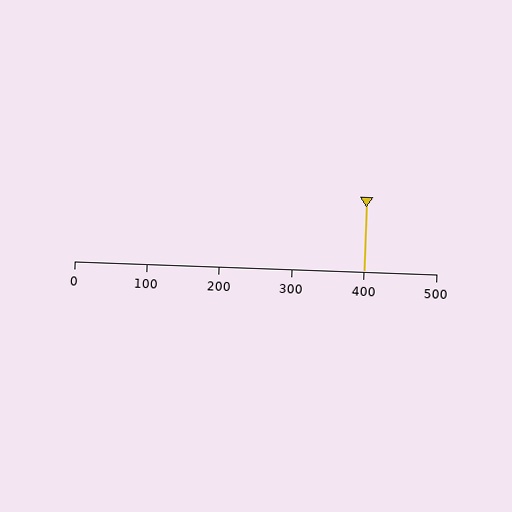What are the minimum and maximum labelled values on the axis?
The axis runs from 0 to 500.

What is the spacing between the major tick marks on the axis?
The major ticks are spaced 100 apart.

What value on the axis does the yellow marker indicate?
The marker indicates approximately 400.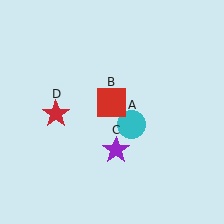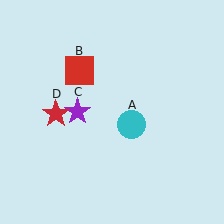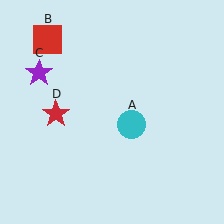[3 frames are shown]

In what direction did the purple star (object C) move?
The purple star (object C) moved up and to the left.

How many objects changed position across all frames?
2 objects changed position: red square (object B), purple star (object C).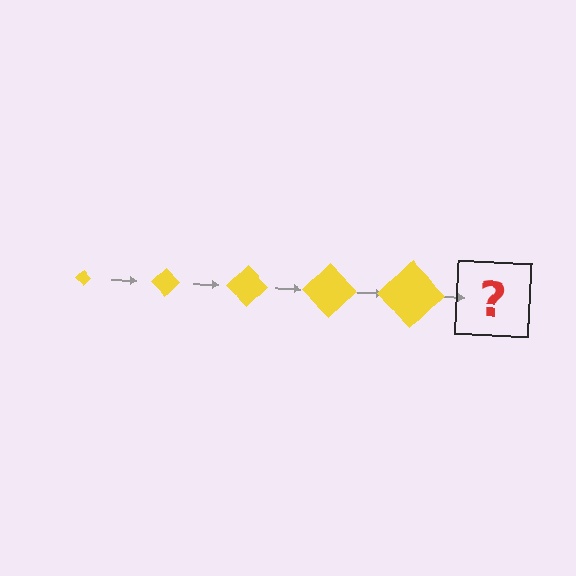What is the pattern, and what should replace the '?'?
The pattern is that the diamond gets progressively larger each step. The '?' should be a yellow diamond, larger than the previous one.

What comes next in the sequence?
The next element should be a yellow diamond, larger than the previous one.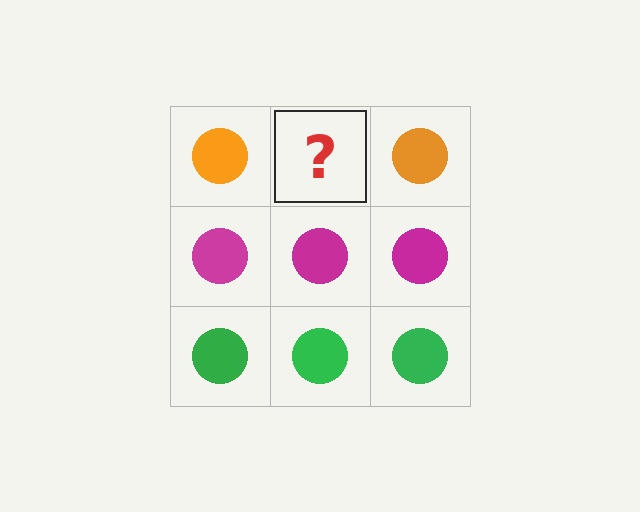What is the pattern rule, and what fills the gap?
The rule is that each row has a consistent color. The gap should be filled with an orange circle.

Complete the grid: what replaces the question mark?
The question mark should be replaced with an orange circle.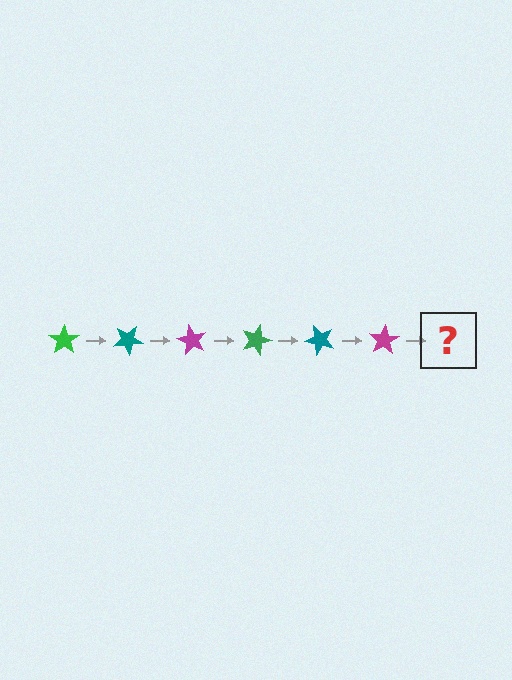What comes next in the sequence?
The next element should be a green star, rotated 180 degrees from the start.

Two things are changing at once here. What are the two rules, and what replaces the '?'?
The two rules are that it rotates 30 degrees each step and the color cycles through green, teal, and magenta. The '?' should be a green star, rotated 180 degrees from the start.